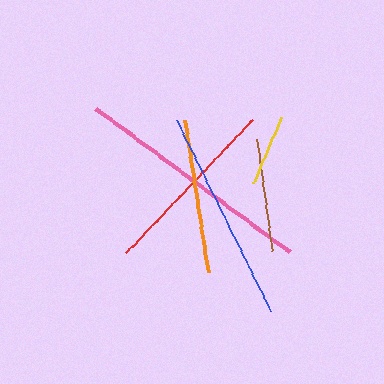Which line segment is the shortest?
The yellow line is the shortest at approximately 71 pixels.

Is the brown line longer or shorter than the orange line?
The orange line is longer than the brown line.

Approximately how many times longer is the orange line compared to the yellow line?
The orange line is approximately 2.2 times the length of the yellow line.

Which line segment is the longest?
The pink line is the longest at approximately 241 pixels.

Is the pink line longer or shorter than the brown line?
The pink line is longer than the brown line.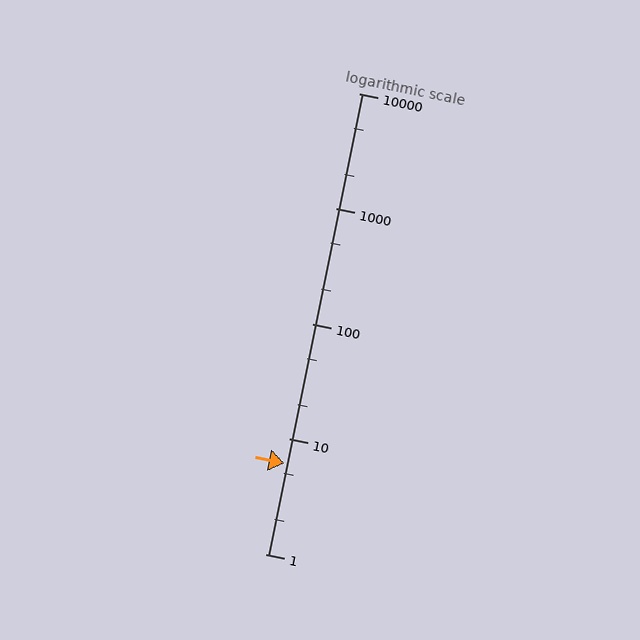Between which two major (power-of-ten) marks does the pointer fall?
The pointer is between 1 and 10.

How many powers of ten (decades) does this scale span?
The scale spans 4 decades, from 1 to 10000.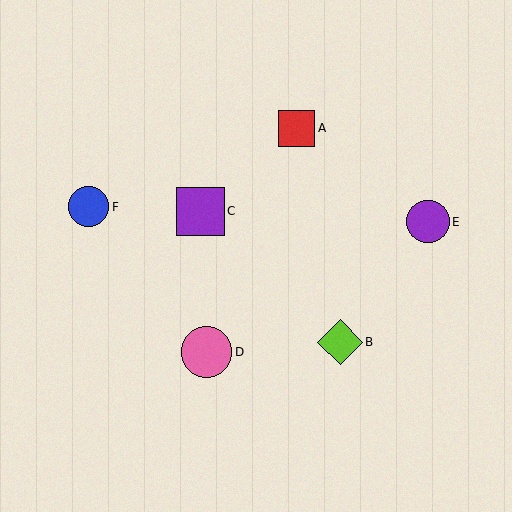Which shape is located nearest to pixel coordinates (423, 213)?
The purple circle (labeled E) at (428, 222) is nearest to that location.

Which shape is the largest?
The pink circle (labeled D) is the largest.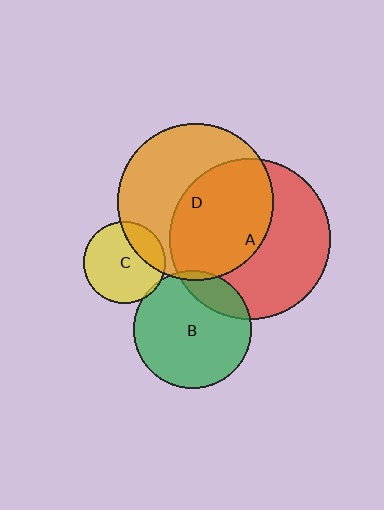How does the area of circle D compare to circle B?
Approximately 1.8 times.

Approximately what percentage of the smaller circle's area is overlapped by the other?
Approximately 5%.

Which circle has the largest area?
Circle A (red).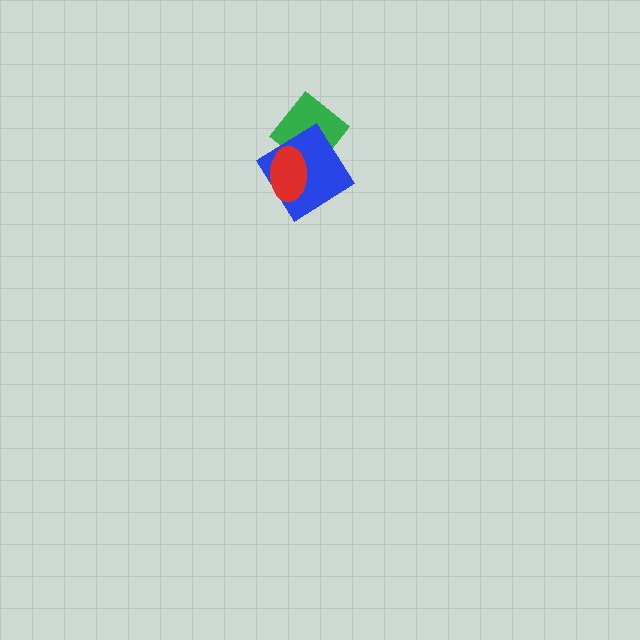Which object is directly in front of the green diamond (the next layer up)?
The blue diamond is directly in front of the green diamond.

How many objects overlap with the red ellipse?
2 objects overlap with the red ellipse.